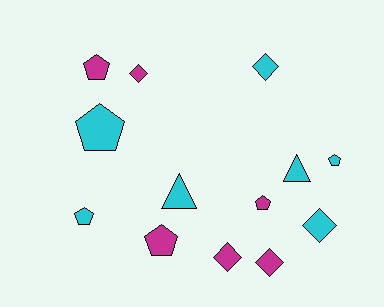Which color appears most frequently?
Cyan, with 7 objects.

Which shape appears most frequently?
Pentagon, with 6 objects.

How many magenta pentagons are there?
There are 3 magenta pentagons.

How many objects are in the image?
There are 13 objects.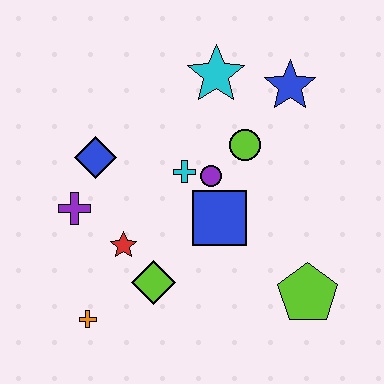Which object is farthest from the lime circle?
The orange cross is farthest from the lime circle.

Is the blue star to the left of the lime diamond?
No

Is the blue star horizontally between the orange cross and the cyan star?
No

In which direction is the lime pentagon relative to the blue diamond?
The lime pentagon is to the right of the blue diamond.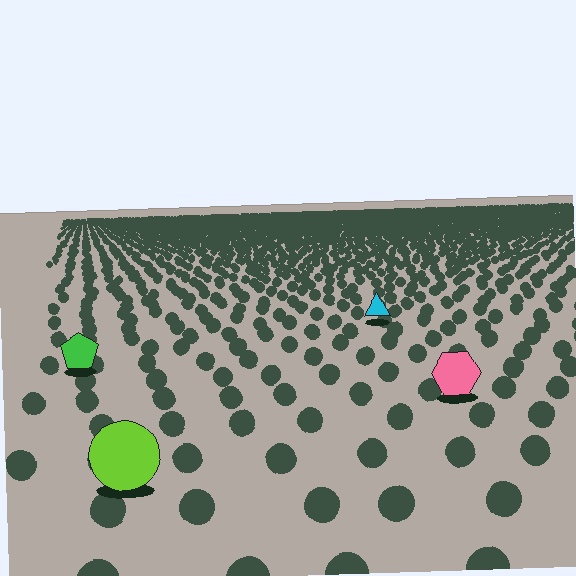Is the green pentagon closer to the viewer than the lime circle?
No. The lime circle is closer — you can tell from the texture gradient: the ground texture is coarser near it.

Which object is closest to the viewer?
The lime circle is closest. The texture marks near it are larger and more spread out.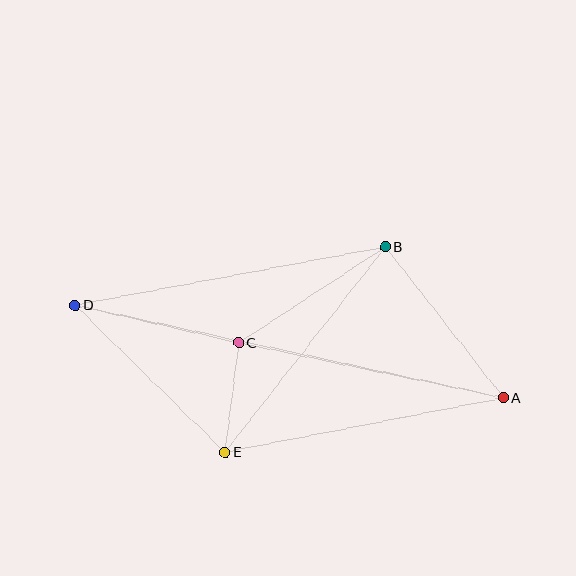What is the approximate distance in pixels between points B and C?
The distance between B and C is approximately 175 pixels.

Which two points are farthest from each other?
Points A and D are farthest from each other.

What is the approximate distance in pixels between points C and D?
The distance between C and D is approximately 168 pixels.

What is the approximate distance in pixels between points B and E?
The distance between B and E is approximately 260 pixels.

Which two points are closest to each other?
Points C and E are closest to each other.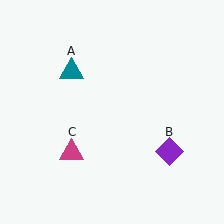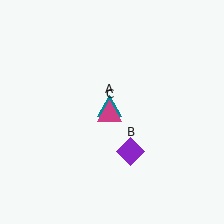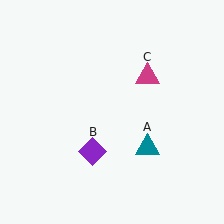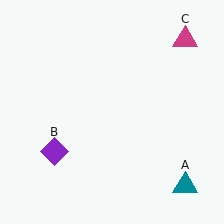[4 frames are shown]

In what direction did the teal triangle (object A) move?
The teal triangle (object A) moved down and to the right.